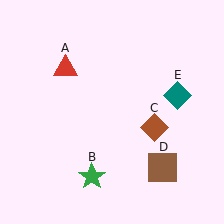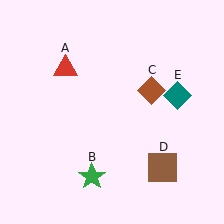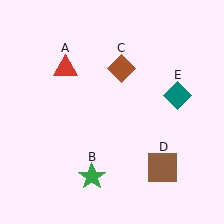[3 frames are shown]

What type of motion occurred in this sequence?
The brown diamond (object C) rotated counterclockwise around the center of the scene.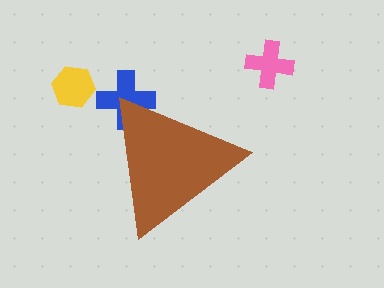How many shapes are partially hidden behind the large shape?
1 shape is partially hidden.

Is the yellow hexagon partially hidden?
No, the yellow hexagon is fully visible.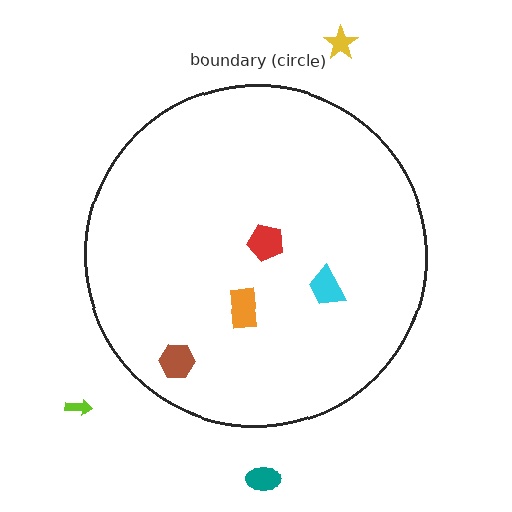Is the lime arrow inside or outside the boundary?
Outside.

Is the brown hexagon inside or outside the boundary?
Inside.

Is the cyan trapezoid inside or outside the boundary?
Inside.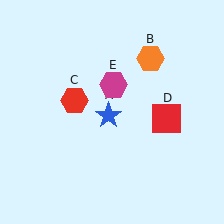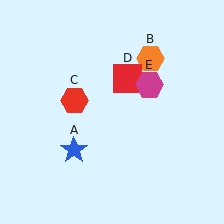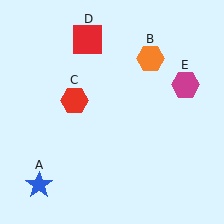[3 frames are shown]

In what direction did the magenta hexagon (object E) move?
The magenta hexagon (object E) moved right.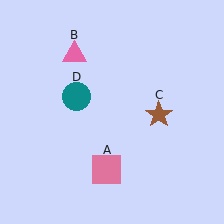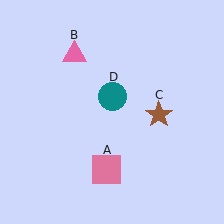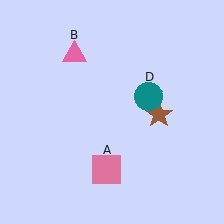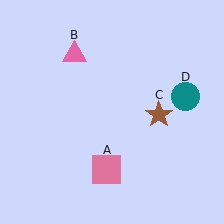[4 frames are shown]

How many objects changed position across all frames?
1 object changed position: teal circle (object D).